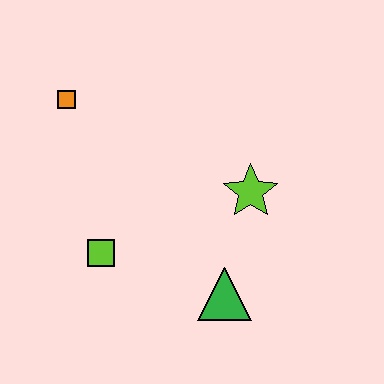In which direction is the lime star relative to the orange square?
The lime star is to the right of the orange square.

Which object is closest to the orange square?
The lime square is closest to the orange square.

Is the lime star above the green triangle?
Yes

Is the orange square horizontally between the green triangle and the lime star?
No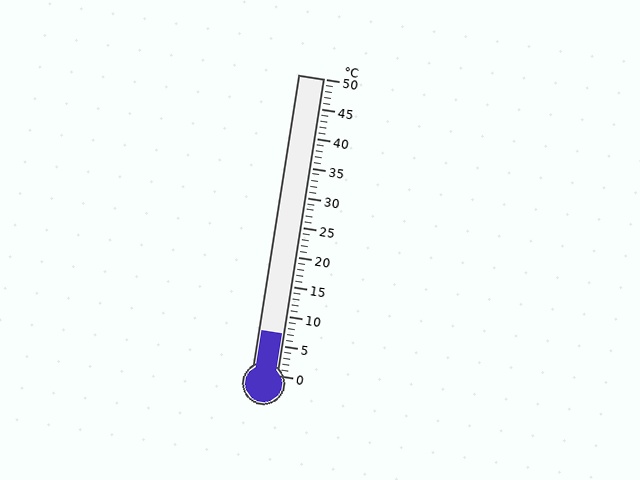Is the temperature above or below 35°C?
The temperature is below 35°C.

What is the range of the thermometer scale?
The thermometer scale ranges from 0°C to 50°C.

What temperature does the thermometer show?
The thermometer shows approximately 7°C.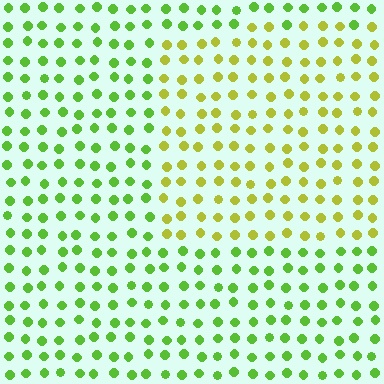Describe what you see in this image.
The image is filled with small lime elements in a uniform arrangement. A rectangle-shaped region is visible where the elements are tinted to a slightly different hue, forming a subtle color boundary.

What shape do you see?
I see a rectangle.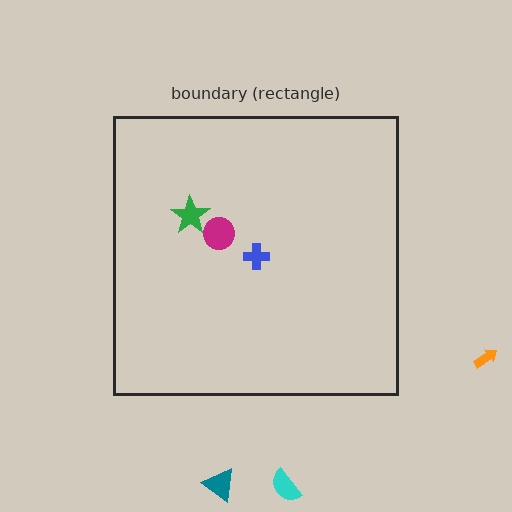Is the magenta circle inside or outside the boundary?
Inside.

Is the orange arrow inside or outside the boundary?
Outside.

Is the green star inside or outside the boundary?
Inside.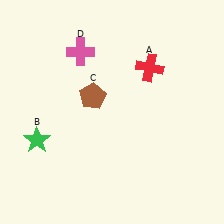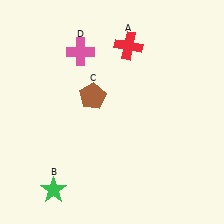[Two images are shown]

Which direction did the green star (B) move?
The green star (B) moved down.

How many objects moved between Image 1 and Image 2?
2 objects moved between the two images.